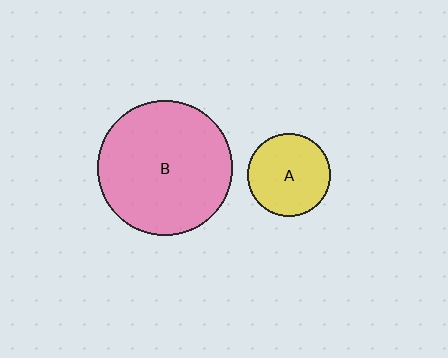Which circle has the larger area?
Circle B (pink).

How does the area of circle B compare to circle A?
Approximately 2.7 times.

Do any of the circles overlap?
No, none of the circles overlap.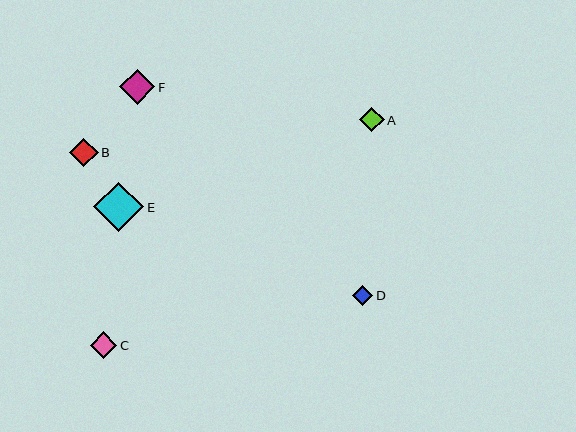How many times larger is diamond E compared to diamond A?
Diamond E is approximately 2.1 times the size of diamond A.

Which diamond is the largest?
Diamond E is the largest with a size of approximately 50 pixels.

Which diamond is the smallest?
Diamond D is the smallest with a size of approximately 21 pixels.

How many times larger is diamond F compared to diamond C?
Diamond F is approximately 1.3 times the size of diamond C.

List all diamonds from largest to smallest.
From largest to smallest: E, F, B, C, A, D.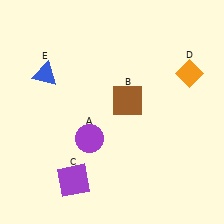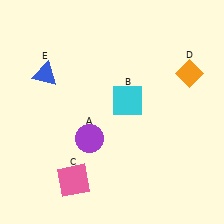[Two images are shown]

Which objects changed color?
B changed from brown to cyan. C changed from purple to pink.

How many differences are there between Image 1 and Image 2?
There are 2 differences between the two images.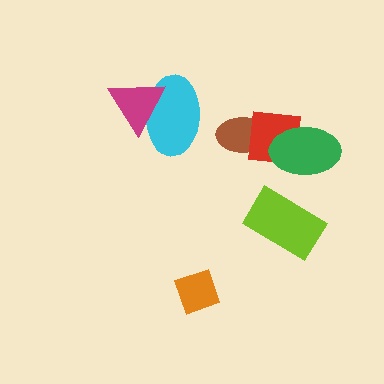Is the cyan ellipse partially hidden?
Yes, it is partially covered by another shape.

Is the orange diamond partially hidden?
No, no other shape covers it.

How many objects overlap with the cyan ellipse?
1 object overlaps with the cyan ellipse.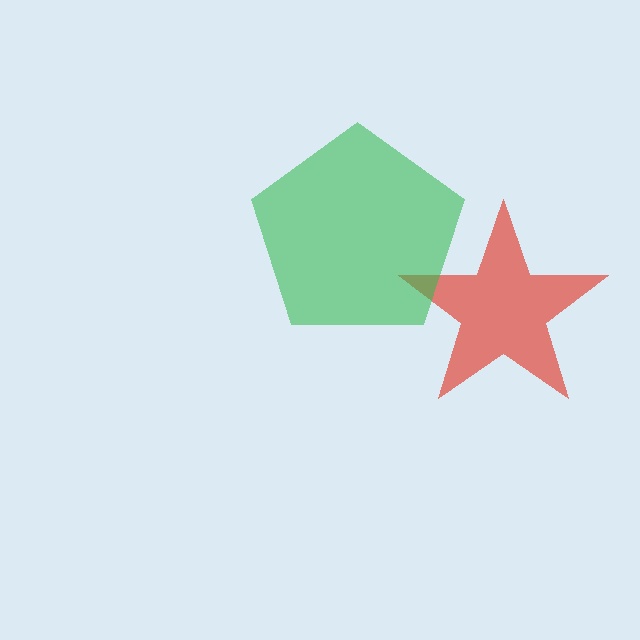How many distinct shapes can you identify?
There are 2 distinct shapes: a red star, a green pentagon.